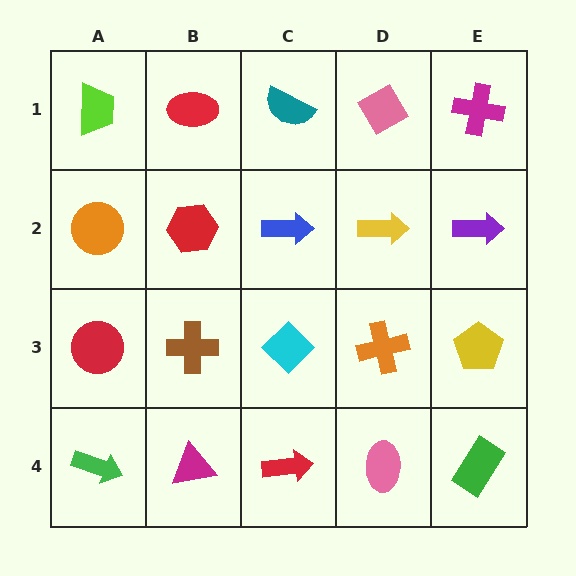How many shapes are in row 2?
5 shapes.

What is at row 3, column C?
A cyan diamond.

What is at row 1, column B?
A red ellipse.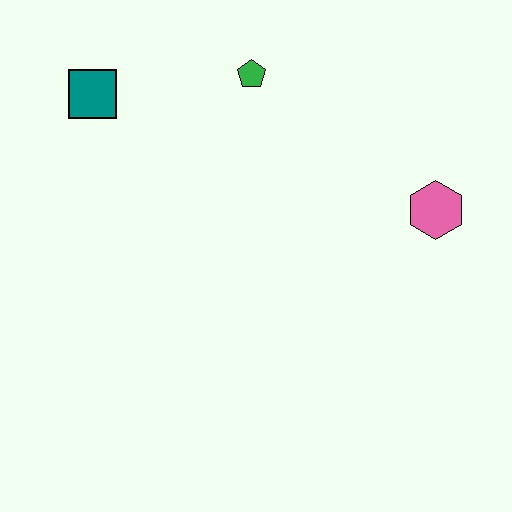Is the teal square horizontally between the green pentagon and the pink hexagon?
No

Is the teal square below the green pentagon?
Yes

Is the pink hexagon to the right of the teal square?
Yes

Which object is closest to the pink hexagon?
The green pentagon is closest to the pink hexagon.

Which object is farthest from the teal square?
The pink hexagon is farthest from the teal square.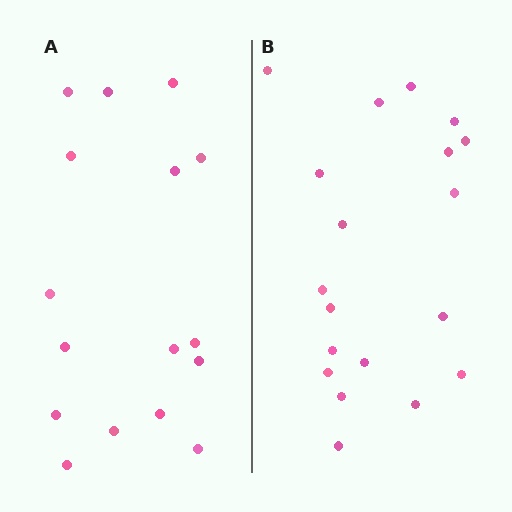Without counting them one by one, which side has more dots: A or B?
Region B (the right region) has more dots.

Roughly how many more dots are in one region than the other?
Region B has just a few more — roughly 2 or 3 more dots than region A.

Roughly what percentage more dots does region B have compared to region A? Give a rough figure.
About 20% more.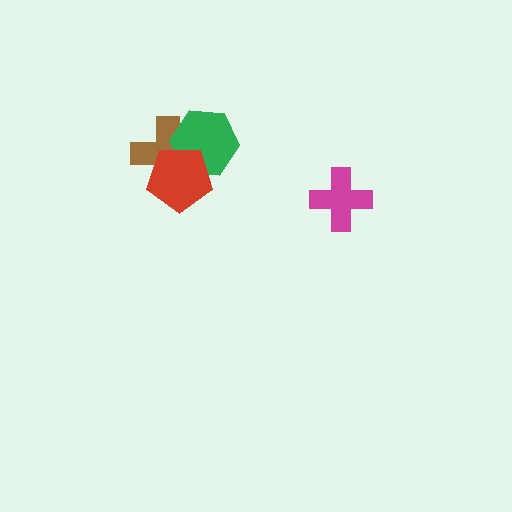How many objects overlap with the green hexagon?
2 objects overlap with the green hexagon.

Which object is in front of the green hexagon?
The red pentagon is in front of the green hexagon.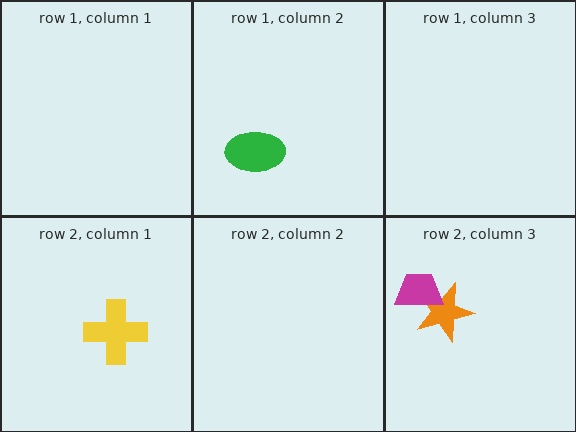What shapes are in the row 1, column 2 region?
The green ellipse.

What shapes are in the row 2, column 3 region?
The orange star, the magenta trapezoid.